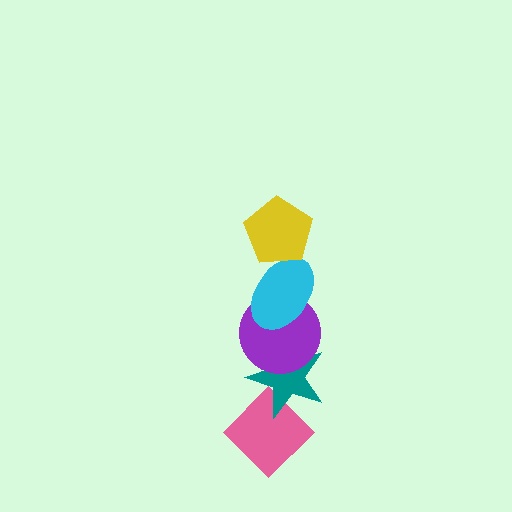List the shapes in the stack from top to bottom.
From top to bottom: the yellow pentagon, the cyan ellipse, the purple circle, the teal star, the pink diamond.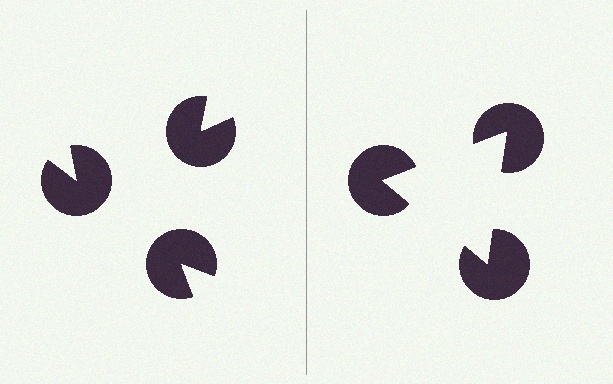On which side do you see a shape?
An illusory triangle appears on the right side. On the left side the wedge cuts are rotated, so no coherent shape forms.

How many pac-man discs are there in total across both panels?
6 — 3 on each side.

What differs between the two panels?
The pac-man discs are positioned identically on both sides; only the wedge orientations differ. On the right they align to a triangle; on the left they are misaligned.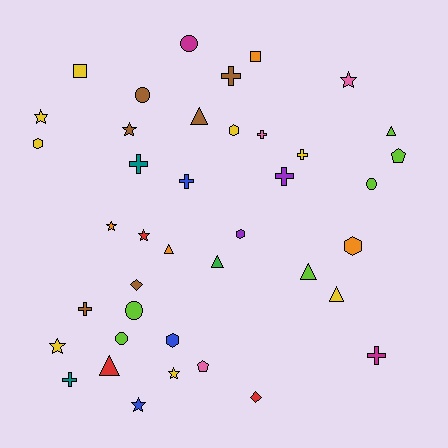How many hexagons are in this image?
There are 5 hexagons.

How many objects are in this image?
There are 40 objects.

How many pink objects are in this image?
There are 3 pink objects.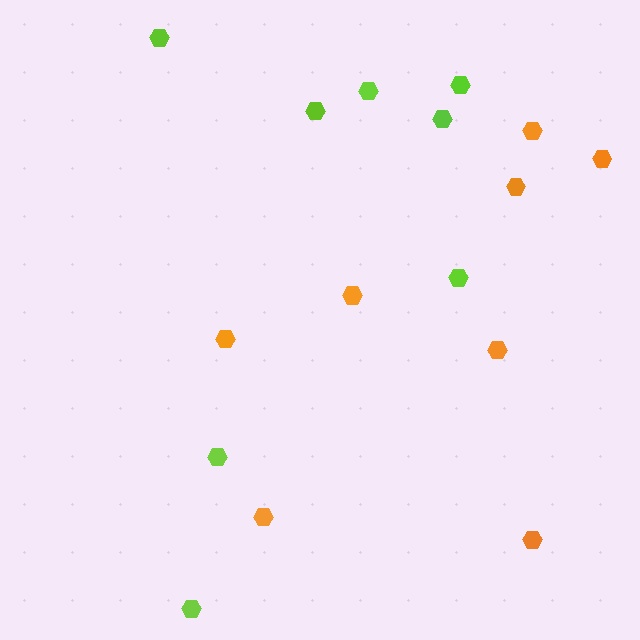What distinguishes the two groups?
There are 2 groups: one group of orange hexagons (8) and one group of lime hexagons (8).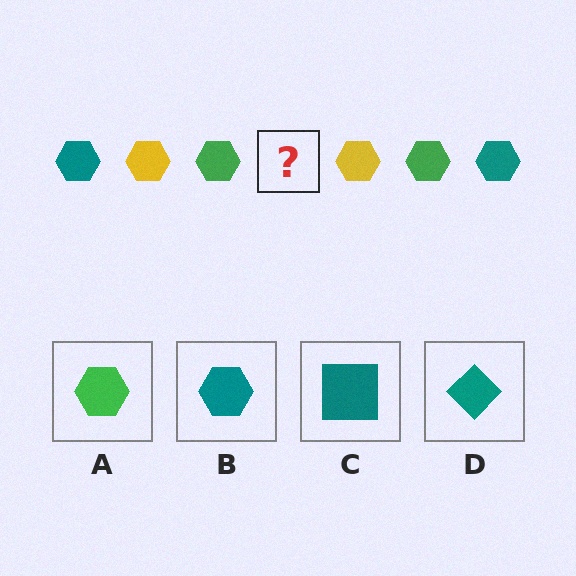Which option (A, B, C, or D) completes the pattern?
B.